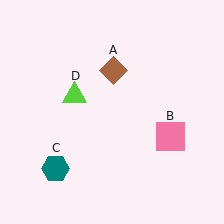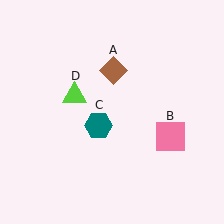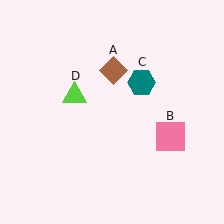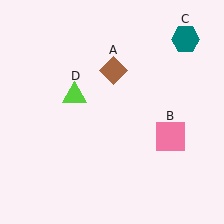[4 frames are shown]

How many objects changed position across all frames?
1 object changed position: teal hexagon (object C).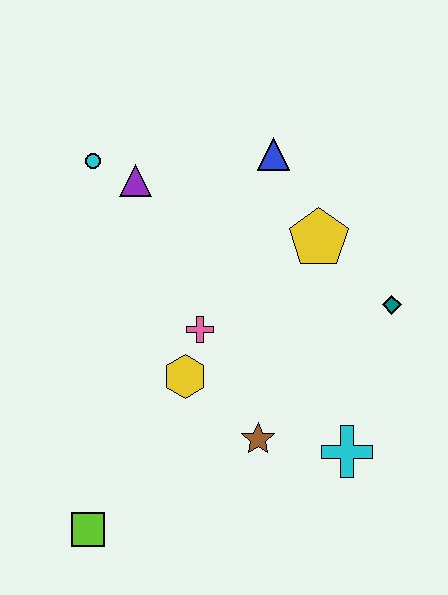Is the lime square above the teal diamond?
No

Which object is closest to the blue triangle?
The yellow pentagon is closest to the blue triangle.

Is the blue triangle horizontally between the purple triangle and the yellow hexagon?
No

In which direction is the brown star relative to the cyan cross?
The brown star is to the left of the cyan cross.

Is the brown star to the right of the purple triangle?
Yes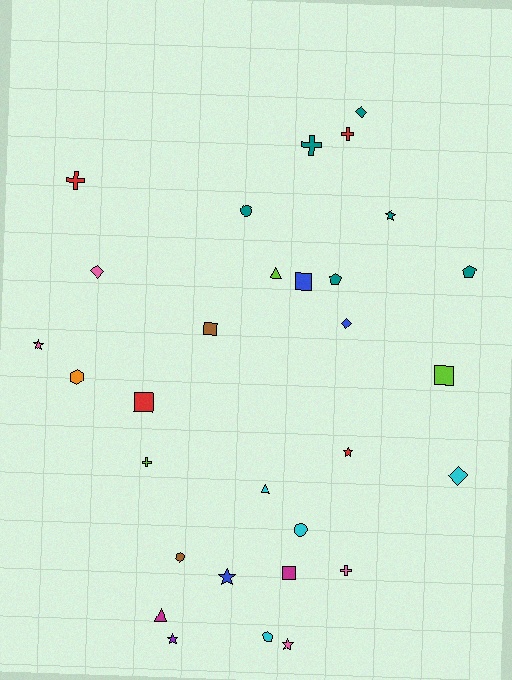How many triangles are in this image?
There are 3 triangles.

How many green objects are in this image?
There are no green objects.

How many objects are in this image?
There are 30 objects.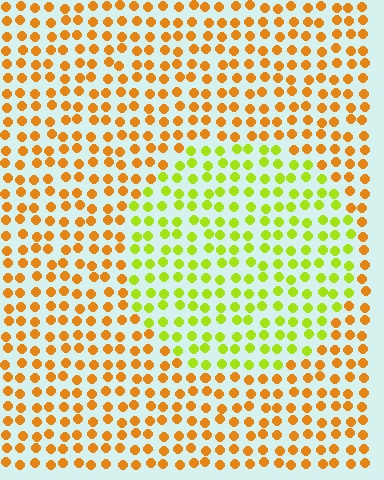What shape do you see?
I see a circle.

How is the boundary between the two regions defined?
The boundary is defined purely by a slight shift in hue (about 47 degrees). Spacing, size, and orientation are identical on both sides.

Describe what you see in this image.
The image is filled with small orange elements in a uniform arrangement. A circle-shaped region is visible where the elements are tinted to a slightly different hue, forming a subtle color boundary.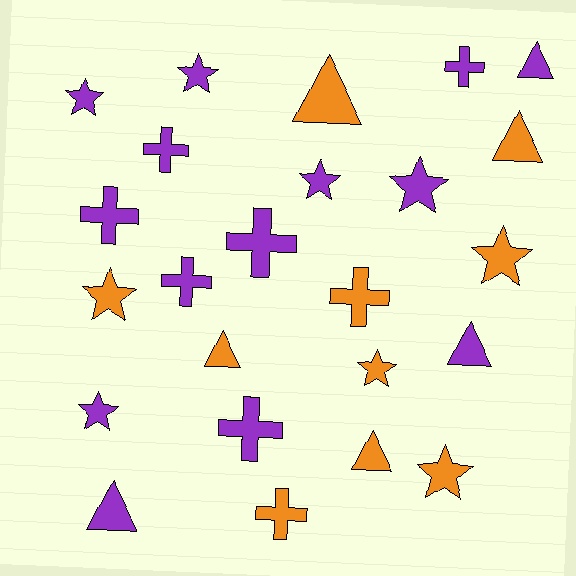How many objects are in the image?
There are 24 objects.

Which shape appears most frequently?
Star, with 9 objects.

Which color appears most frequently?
Purple, with 14 objects.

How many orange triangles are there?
There are 4 orange triangles.